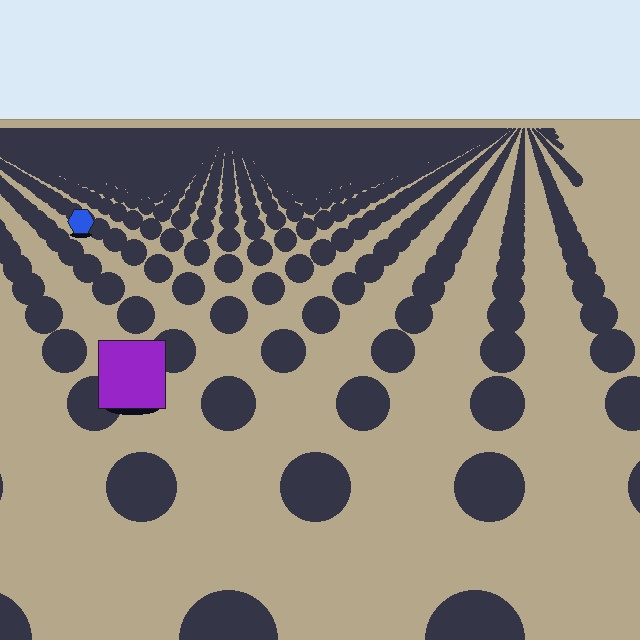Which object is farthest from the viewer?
The blue hexagon is farthest from the viewer. It appears smaller and the ground texture around it is denser.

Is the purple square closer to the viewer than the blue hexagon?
Yes. The purple square is closer — you can tell from the texture gradient: the ground texture is coarser near it.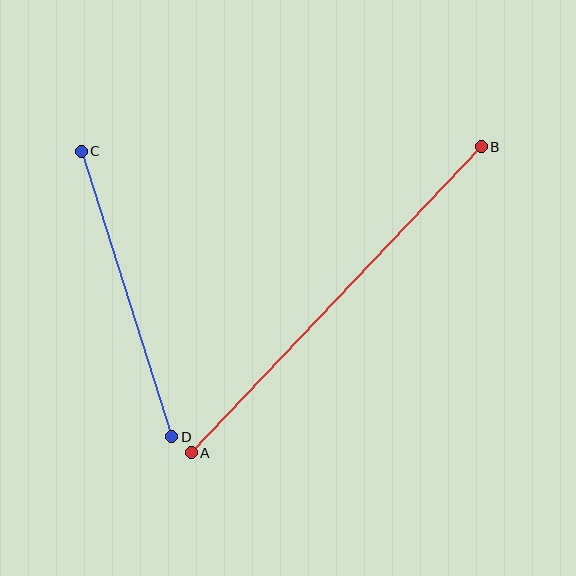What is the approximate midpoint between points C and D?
The midpoint is at approximately (127, 294) pixels.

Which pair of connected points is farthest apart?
Points A and B are farthest apart.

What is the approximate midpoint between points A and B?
The midpoint is at approximately (336, 300) pixels.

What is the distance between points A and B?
The distance is approximately 422 pixels.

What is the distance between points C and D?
The distance is approximately 300 pixels.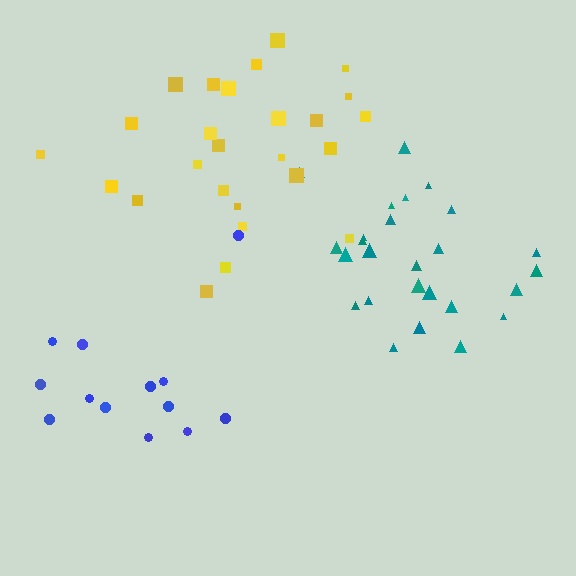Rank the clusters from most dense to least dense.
teal, yellow, blue.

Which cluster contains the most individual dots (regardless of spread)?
Teal (26).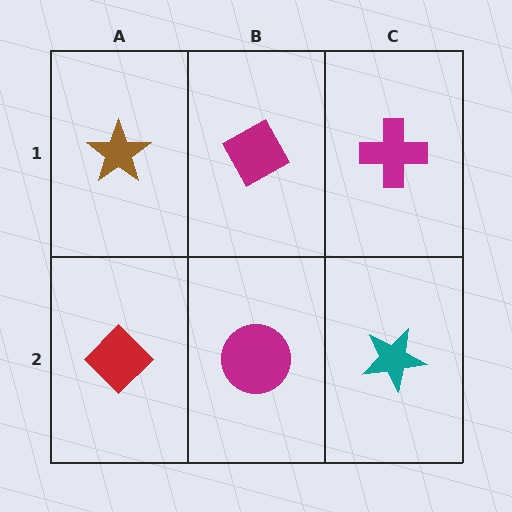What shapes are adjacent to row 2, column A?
A brown star (row 1, column A), a magenta circle (row 2, column B).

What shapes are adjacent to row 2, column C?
A magenta cross (row 1, column C), a magenta circle (row 2, column B).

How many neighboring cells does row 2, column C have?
2.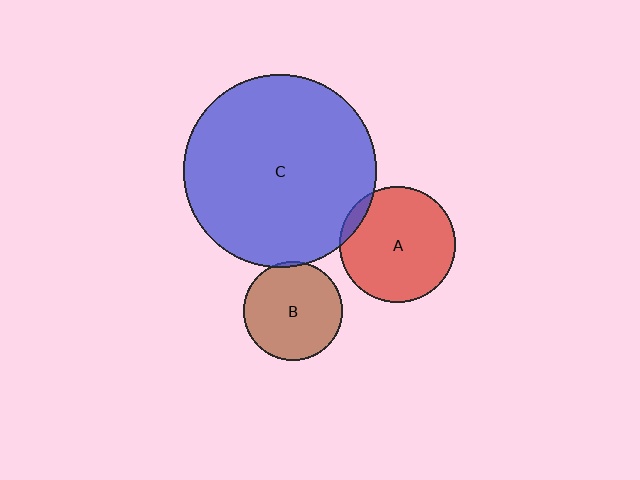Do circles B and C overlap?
Yes.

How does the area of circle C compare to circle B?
Approximately 3.8 times.